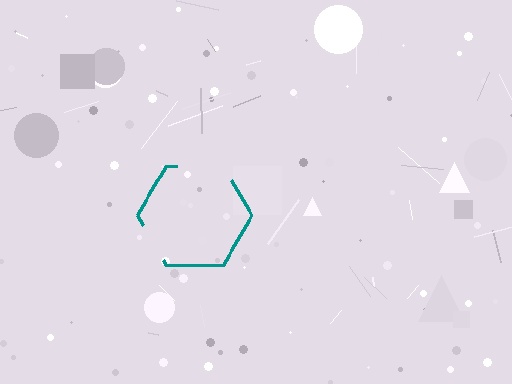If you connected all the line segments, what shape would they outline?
They would outline a hexagon.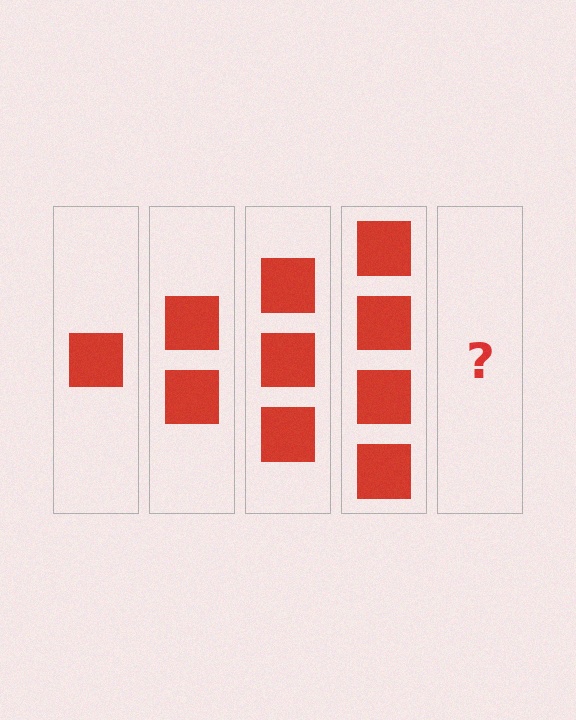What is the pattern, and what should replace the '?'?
The pattern is that each step adds one more square. The '?' should be 5 squares.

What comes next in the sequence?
The next element should be 5 squares.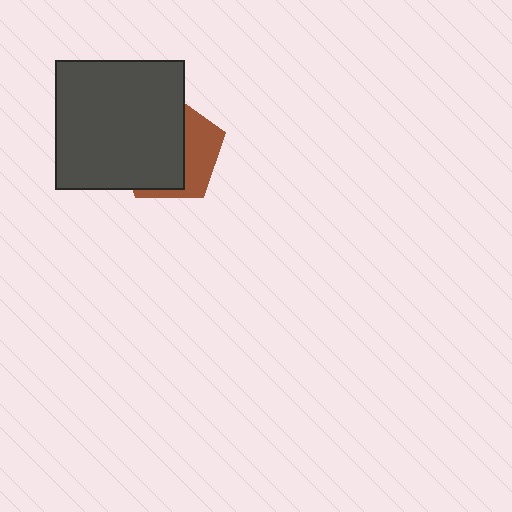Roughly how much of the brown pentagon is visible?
A small part of it is visible (roughly 36%).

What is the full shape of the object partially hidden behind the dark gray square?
The partially hidden object is a brown pentagon.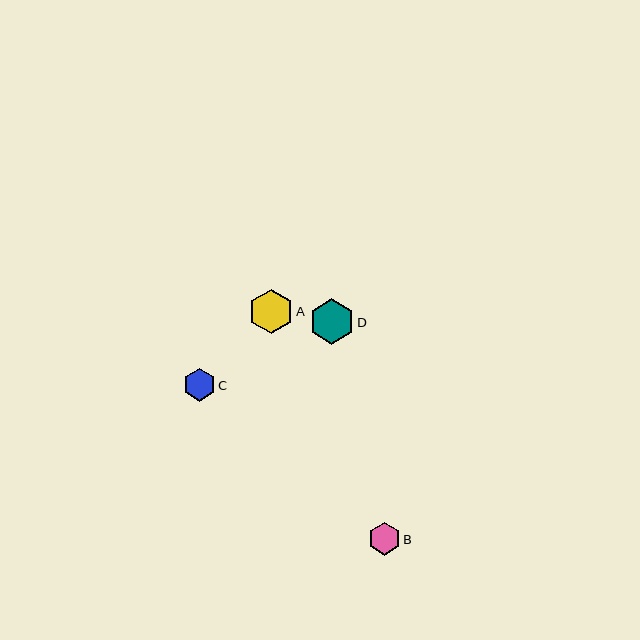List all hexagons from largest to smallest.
From largest to smallest: D, A, B, C.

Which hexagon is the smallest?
Hexagon C is the smallest with a size of approximately 32 pixels.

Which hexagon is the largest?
Hexagon D is the largest with a size of approximately 45 pixels.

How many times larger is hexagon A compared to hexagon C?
Hexagon A is approximately 1.4 times the size of hexagon C.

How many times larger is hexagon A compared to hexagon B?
Hexagon A is approximately 1.4 times the size of hexagon B.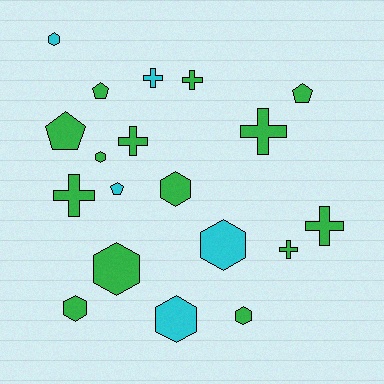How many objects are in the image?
There are 19 objects.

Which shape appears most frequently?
Hexagon, with 8 objects.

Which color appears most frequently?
Green, with 14 objects.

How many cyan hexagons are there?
There are 3 cyan hexagons.